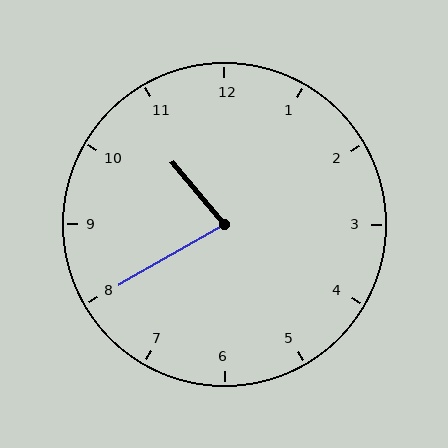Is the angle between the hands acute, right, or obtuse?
It is acute.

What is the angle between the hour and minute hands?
Approximately 80 degrees.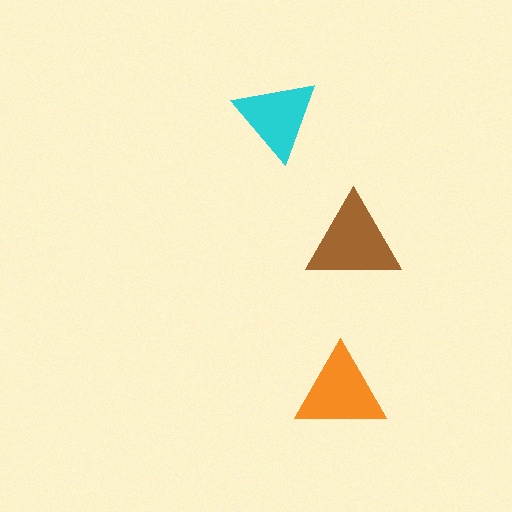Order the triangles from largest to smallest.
the brown one, the orange one, the cyan one.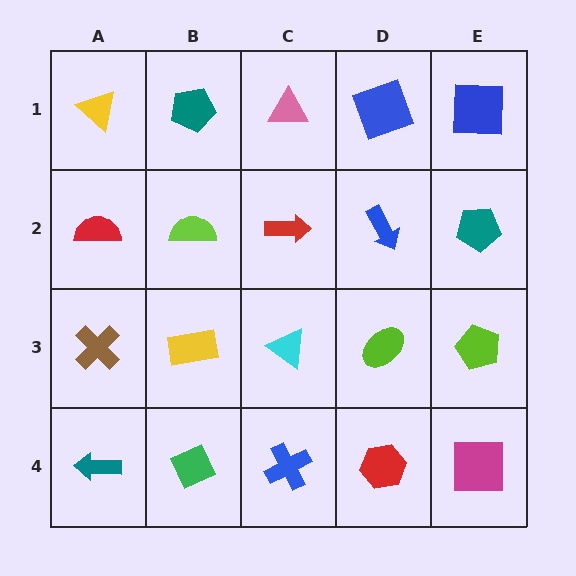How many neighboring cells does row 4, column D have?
3.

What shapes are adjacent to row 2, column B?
A teal pentagon (row 1, column B), a yellow rectangle (row 3, column B), a red semicircle (row 2, column A), a red arrow (row 2, column C).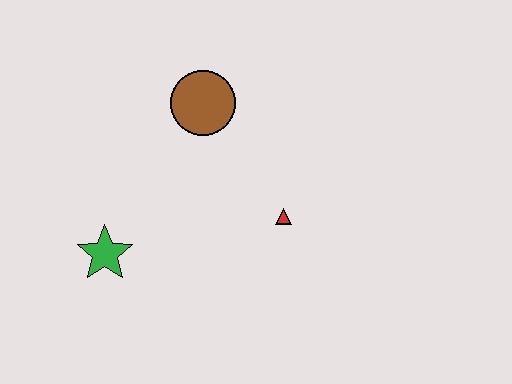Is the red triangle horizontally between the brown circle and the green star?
No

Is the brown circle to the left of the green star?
No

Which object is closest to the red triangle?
The brown circle is closest to the red triangle.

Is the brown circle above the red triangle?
Yes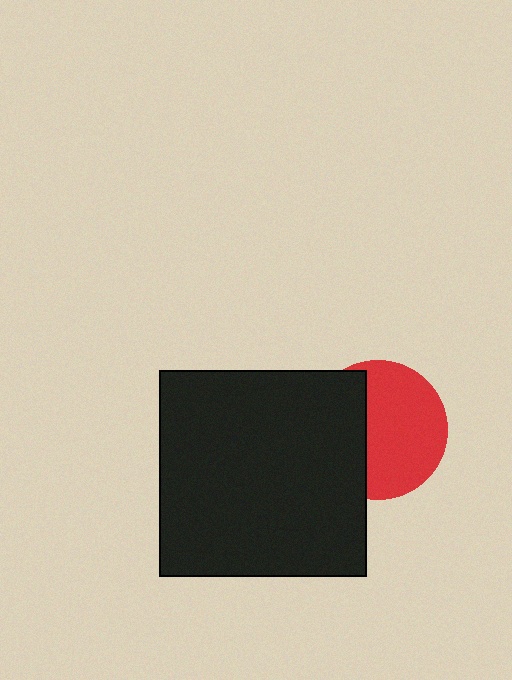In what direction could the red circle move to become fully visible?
The red circle could move right. That would shift it out from behind the black square entirely.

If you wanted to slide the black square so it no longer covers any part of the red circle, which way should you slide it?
Slide it left — that is the most direct way to separate the two shapes.